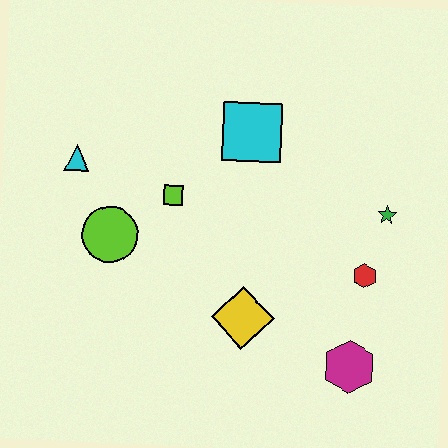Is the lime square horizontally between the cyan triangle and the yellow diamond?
Yes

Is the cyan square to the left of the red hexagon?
Yes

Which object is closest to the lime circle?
The lime square is closest to the lime circle.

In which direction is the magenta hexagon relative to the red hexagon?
The magenta hexagon is below the red hexagon.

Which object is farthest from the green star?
The cyan triangle is farthest from the green star.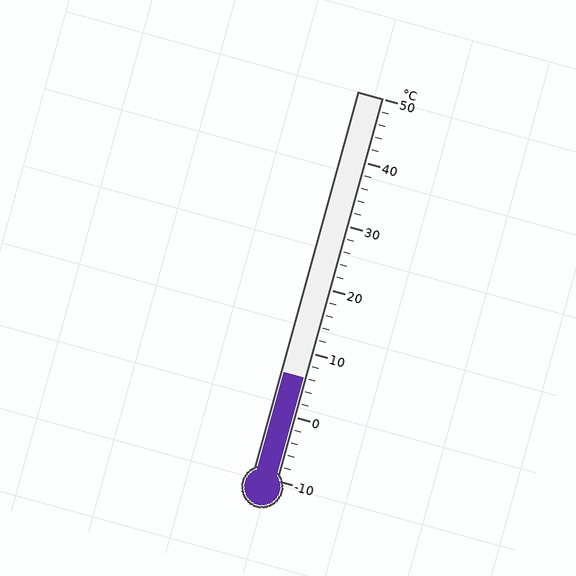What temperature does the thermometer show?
The thermometer shows approximately 6°C.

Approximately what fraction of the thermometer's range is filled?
The thermometer is filled to approximately 25% of its range.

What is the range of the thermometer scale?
The thermometer scale ranges from -10°C to 50°C.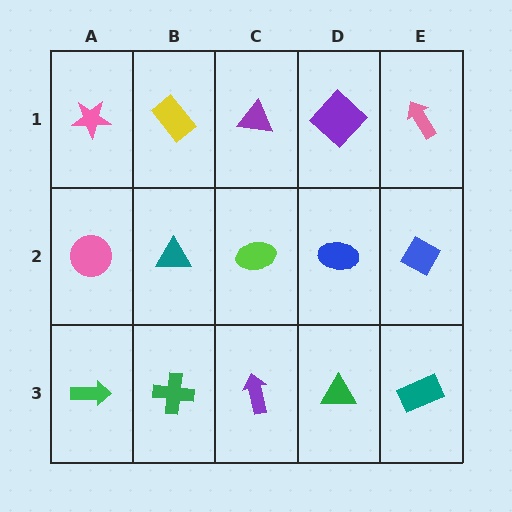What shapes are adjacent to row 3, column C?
A lime ellipse (row 2, column C), a green cross (row 3, column B), a green triangle (row 3, column D).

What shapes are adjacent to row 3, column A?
A pink circle (row 2, column A), a green cross (row 3, column B).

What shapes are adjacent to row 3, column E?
A blue diamond (row 2, column E), a green triangle (row 3, column D).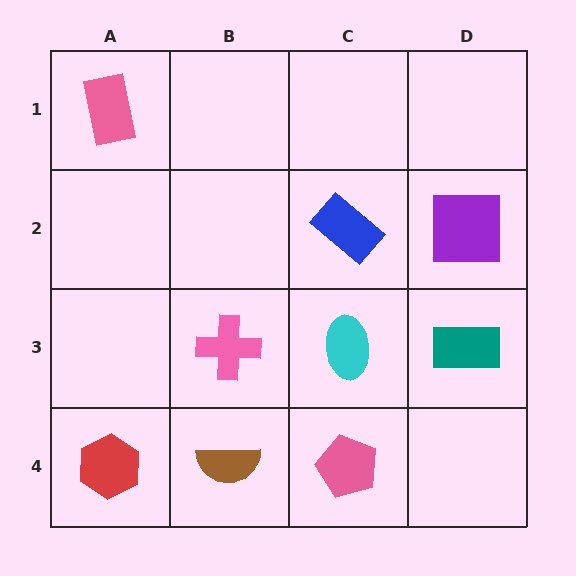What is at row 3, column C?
A cyan ellipse.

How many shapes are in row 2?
2 shapes.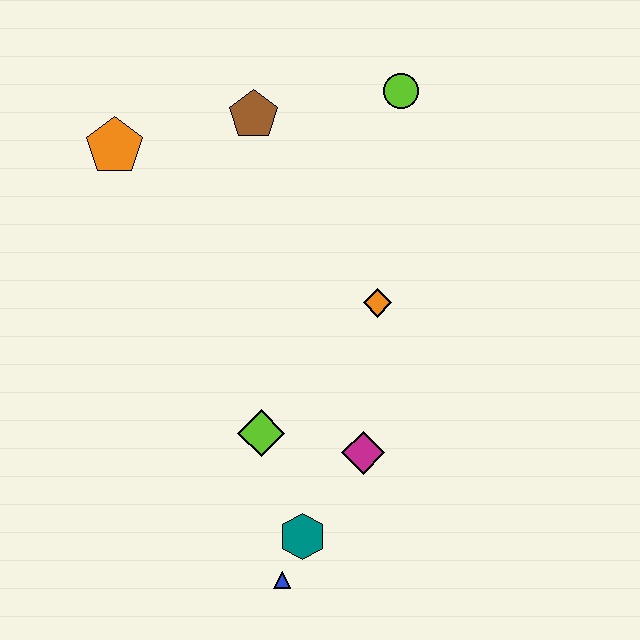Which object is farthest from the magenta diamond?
The orange pentagon is farthest from the magenta diamond.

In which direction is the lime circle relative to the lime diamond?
The lime circle is above the lime diamond.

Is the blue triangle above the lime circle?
No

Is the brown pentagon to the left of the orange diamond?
Yes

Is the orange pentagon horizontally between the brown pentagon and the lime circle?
No